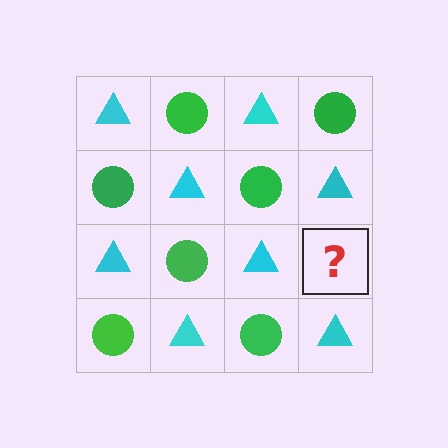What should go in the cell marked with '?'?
The missing cell should contain a green circle.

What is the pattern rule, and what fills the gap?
The rule is that it alternates cyan triangle and green circle in a checkerboard pattern. The gap should be filled with a green circle.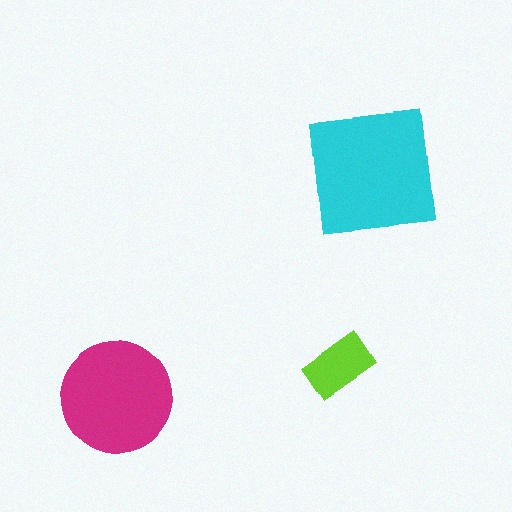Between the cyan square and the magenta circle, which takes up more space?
The cyan square.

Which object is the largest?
The cyan square.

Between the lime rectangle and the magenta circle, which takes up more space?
The magenta circle.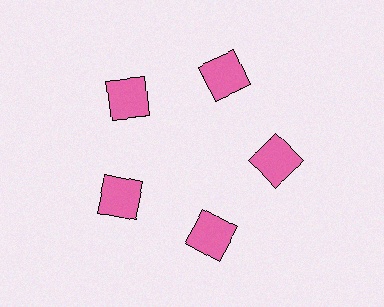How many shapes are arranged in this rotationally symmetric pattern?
There are 5 shapes, arranged in 5 groups of 1.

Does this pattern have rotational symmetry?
Yes, this pattern has 5-fold rotational symmetry. It looks the same after rotating 72 degrees around the center.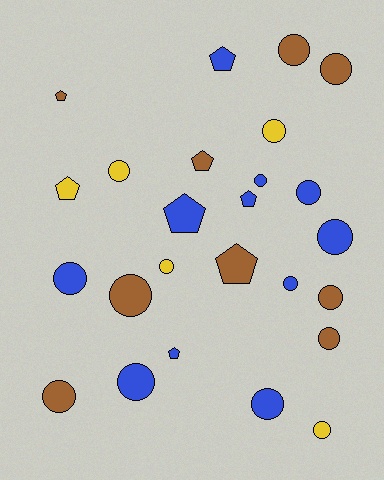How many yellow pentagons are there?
There is 1 yellow pentagon.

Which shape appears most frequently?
Circle, with 17 objects.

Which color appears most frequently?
Blue, with 11 objects.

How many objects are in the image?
There are 25 objects.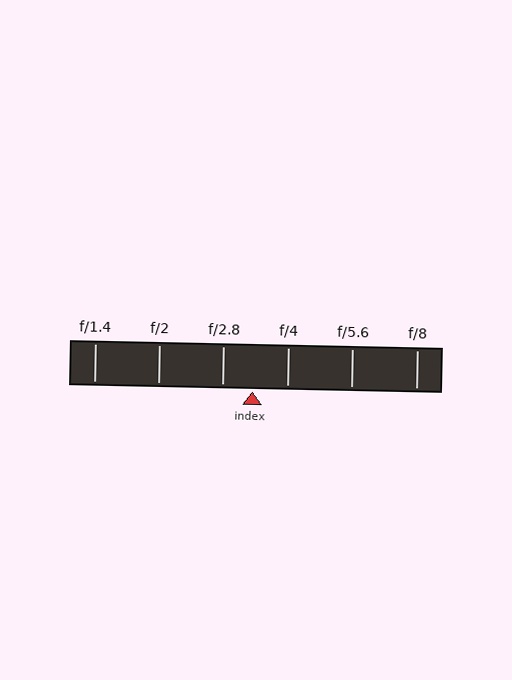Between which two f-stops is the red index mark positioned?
The index mark is between f/2.8 and f/4.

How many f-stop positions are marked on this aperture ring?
There are 6 f-stop positions marked.